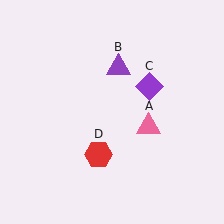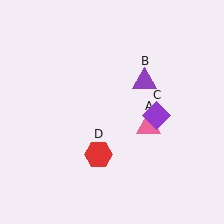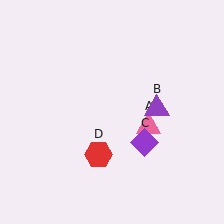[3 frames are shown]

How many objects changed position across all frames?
2 objects changed position: purple triangle (object B), purple diamond (object C).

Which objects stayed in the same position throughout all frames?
Pink triangle (object A) and red hexagon (object D) remained stationary.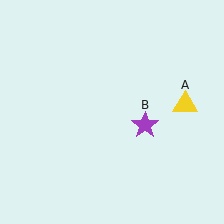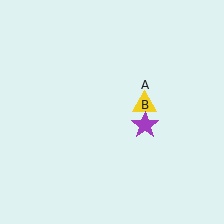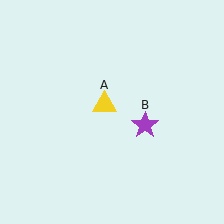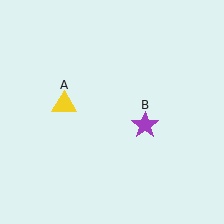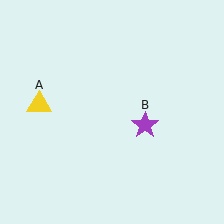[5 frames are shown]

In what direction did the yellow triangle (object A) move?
The yellow triangle (object A) moved left.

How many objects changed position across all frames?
1 object changed position: yellow triangle (object A).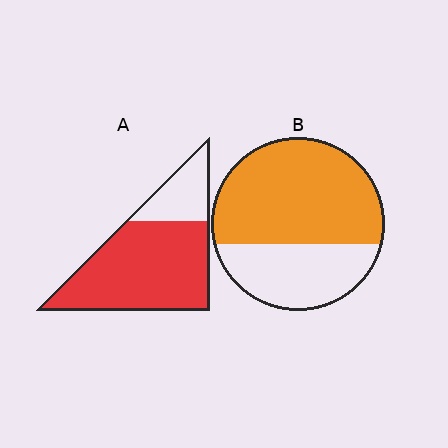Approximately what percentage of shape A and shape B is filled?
A is approximately 75% and B is approximately 65%.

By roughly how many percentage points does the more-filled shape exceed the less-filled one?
By roughly 10 percentage points (A over B).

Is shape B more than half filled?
Yes.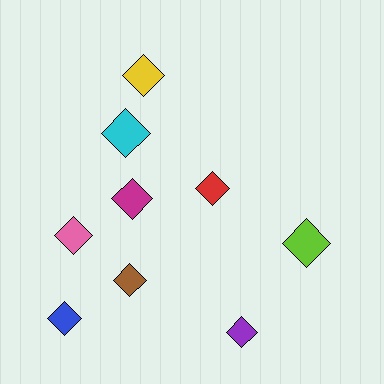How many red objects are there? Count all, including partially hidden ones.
There is 1 red object.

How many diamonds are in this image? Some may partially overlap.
There are 9 diamonds.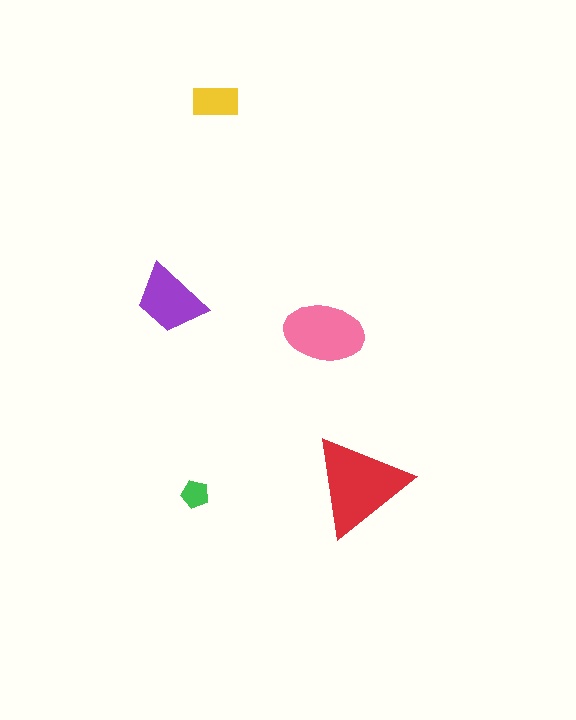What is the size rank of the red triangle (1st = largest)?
1st.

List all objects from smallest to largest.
The green pentagon, the yellow rectangle, the purple trapezoid, the pink ellipse, the red triangle.